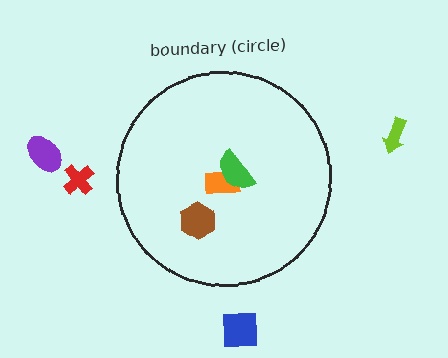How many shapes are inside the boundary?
3 inside, 4 outside.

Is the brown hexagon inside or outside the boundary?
Inside.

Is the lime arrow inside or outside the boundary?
Outside.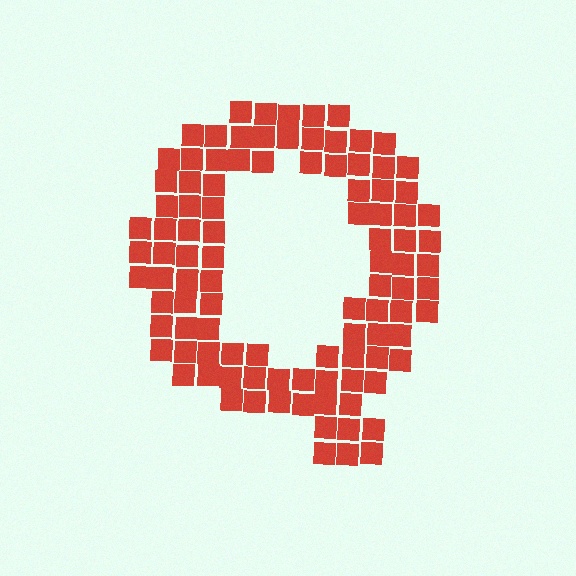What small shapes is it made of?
It is made of small squares.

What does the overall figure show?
The overall figure shows the letter Q.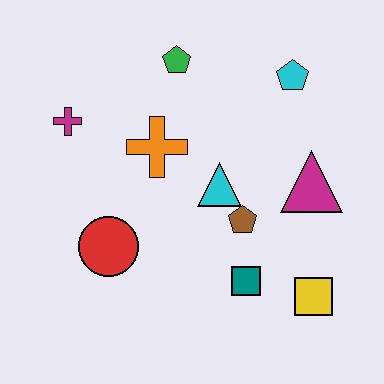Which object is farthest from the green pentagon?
The yellow square is farthest from the green pentagon.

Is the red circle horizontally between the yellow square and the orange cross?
No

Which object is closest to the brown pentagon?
The cyan triangle is closest to the brown pentagon.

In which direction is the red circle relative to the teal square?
The red circle is to the left of the teal square.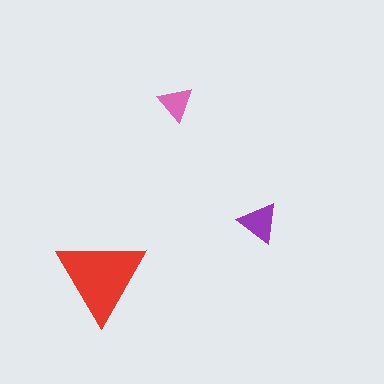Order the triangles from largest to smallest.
the red one, the purple one, the pink one.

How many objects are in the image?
There are 3 objects in the image.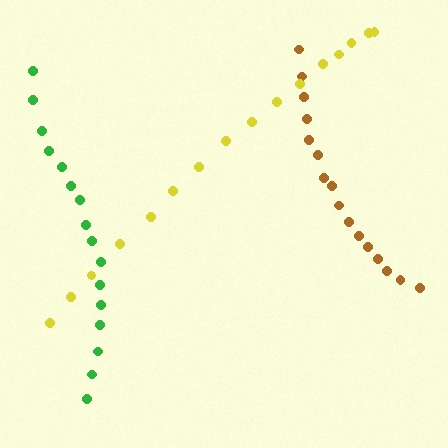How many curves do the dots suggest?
There are 3 distinct paths.